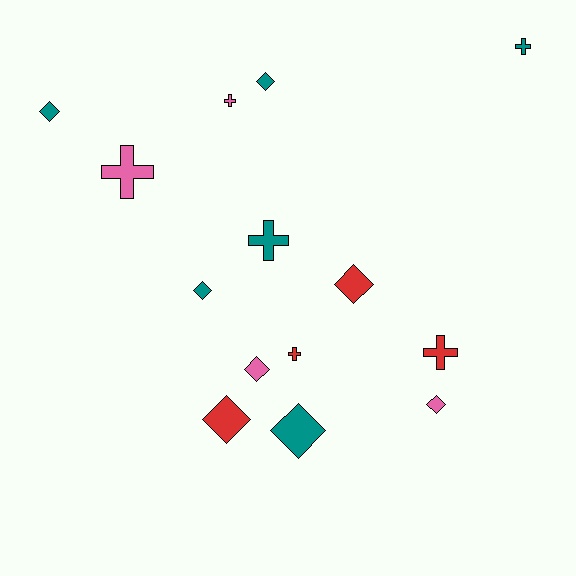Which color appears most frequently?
Teal, with 6 objects.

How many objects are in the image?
There are 14 objects.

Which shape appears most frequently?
Diamond, with 8 objects.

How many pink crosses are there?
There are 2 pink crosses.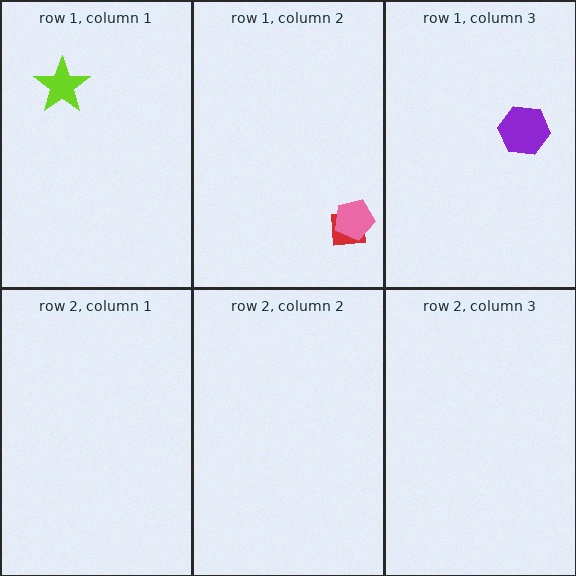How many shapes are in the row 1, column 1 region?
1.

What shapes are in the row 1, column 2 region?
The red square, the pink pentagon.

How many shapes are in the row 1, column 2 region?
2.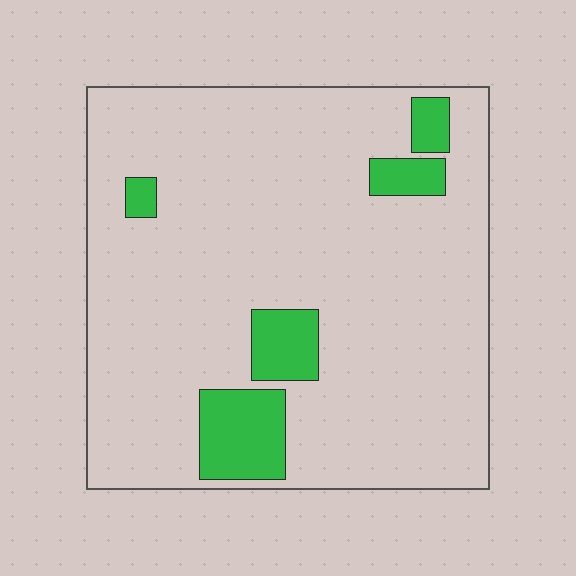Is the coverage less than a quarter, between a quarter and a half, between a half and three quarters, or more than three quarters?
Less than a quarter.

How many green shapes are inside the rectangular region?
5.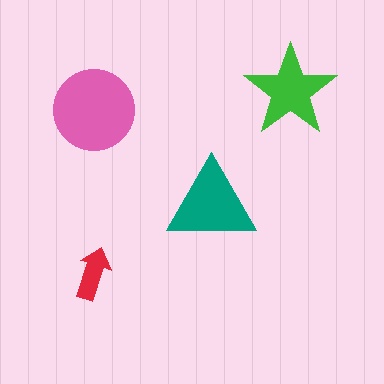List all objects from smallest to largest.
The red arrow, the green star, the teal triangle, the pink circle.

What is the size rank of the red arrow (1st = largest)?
4th.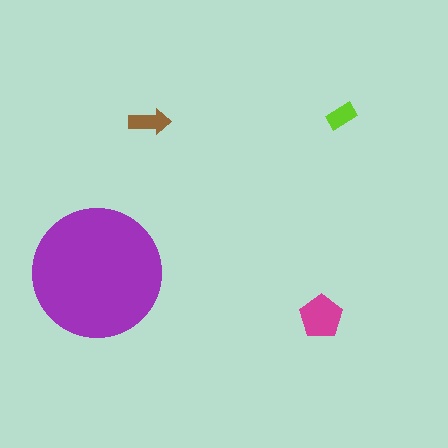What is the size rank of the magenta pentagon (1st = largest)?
2nd.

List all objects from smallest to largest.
The lime rectangle, the brown arrow, the magenta pentagon, the purple circle.